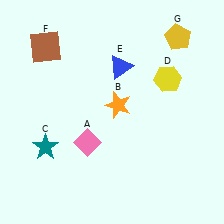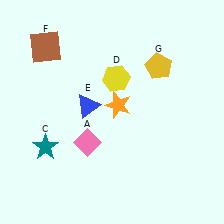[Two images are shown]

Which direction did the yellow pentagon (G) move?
The yellow pentagon (G) moved down.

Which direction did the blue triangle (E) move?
The blue triangle (E) moved down.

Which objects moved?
The objects that moved are: the yellow hexagon (D), the blue triangle (E), the yellow pentagon (G).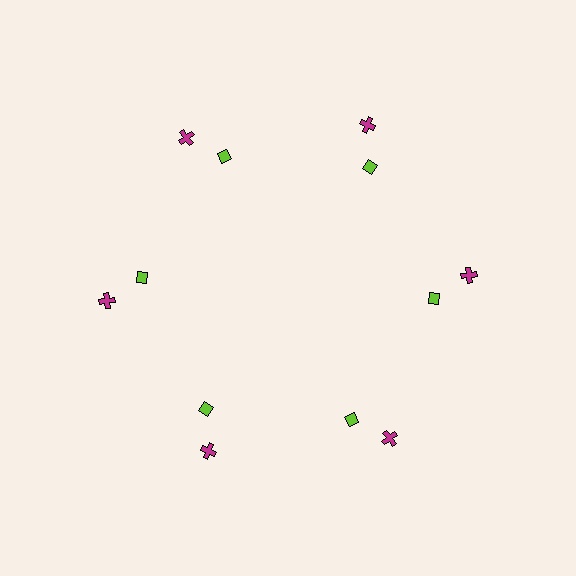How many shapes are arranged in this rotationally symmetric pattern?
There are 12 shapes, arranged in 6 groups of 2.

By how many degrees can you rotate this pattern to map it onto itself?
The pattern maps onto itself every 60 degrees of rotation.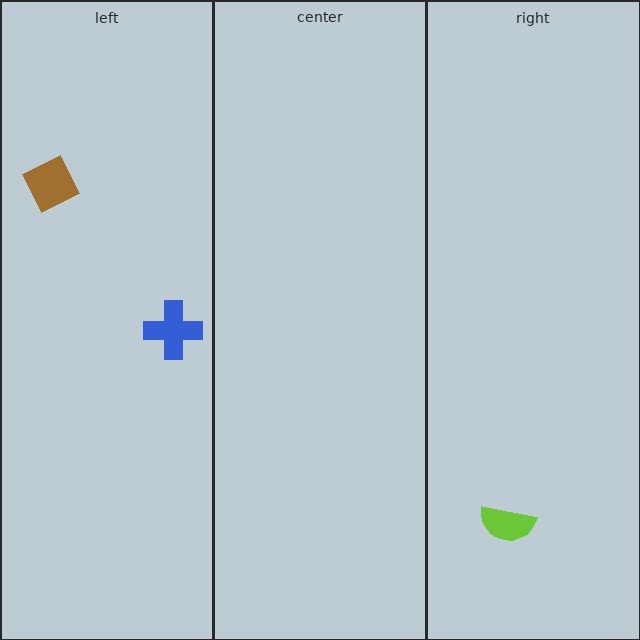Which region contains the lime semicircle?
The right region.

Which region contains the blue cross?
The left region.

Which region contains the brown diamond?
The left region.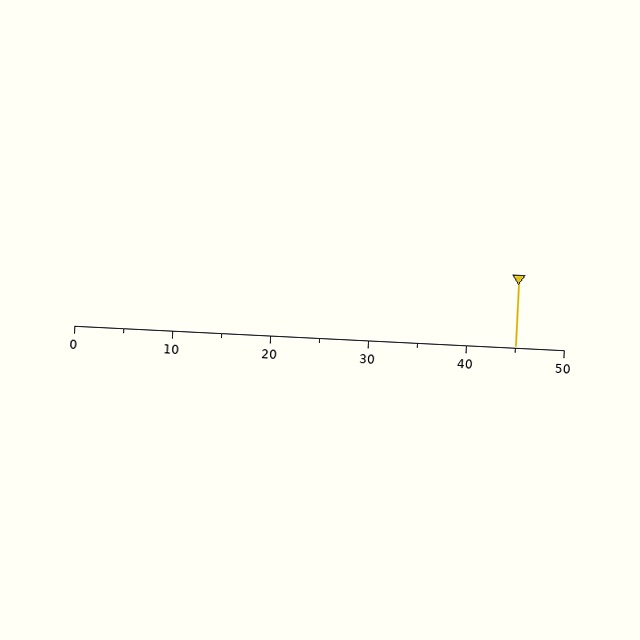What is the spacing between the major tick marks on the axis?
The major ticks are spaced 10 apart.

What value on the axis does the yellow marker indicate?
The marker indicates approximately 45.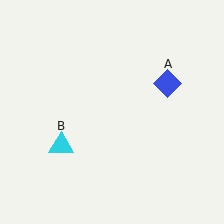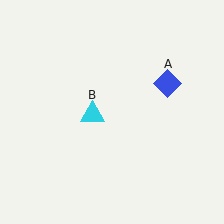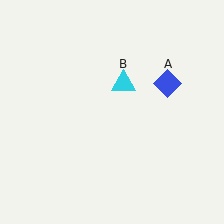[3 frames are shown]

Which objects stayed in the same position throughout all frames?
Blue diamond (object A) remained stationary.